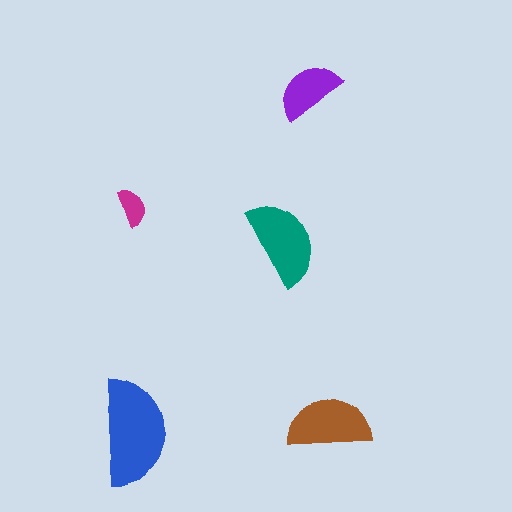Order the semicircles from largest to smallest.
the blue one, the teal one, the brown one, the purple one, the magenta one.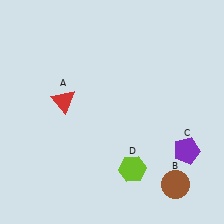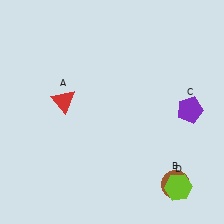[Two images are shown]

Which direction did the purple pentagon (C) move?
The purple pentagon (C) moved up.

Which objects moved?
The objects that moved are: the purple pentagon (C), the lime hexagon (D).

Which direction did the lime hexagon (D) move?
The lime hexagon (D) moved right.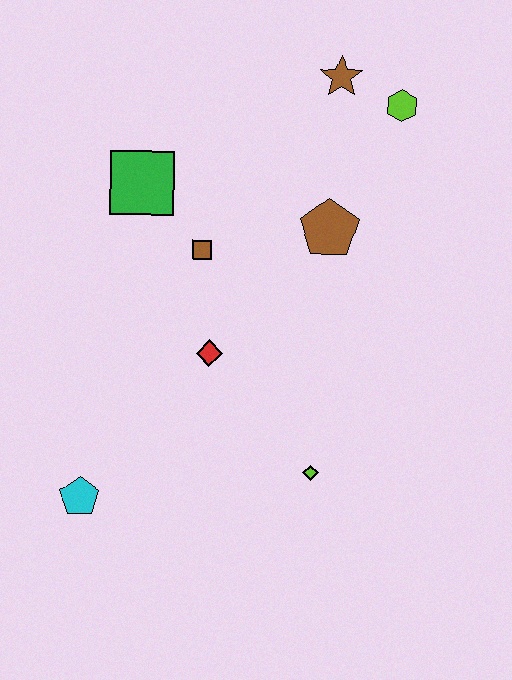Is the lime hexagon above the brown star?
No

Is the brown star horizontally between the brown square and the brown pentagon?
No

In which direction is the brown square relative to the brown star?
The brown square is below the brown star.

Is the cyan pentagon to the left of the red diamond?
Yes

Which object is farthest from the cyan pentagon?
The lime hexagon is farthest from the cyan pentagon.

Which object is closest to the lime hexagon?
The brown star is closest to the lime hexagon.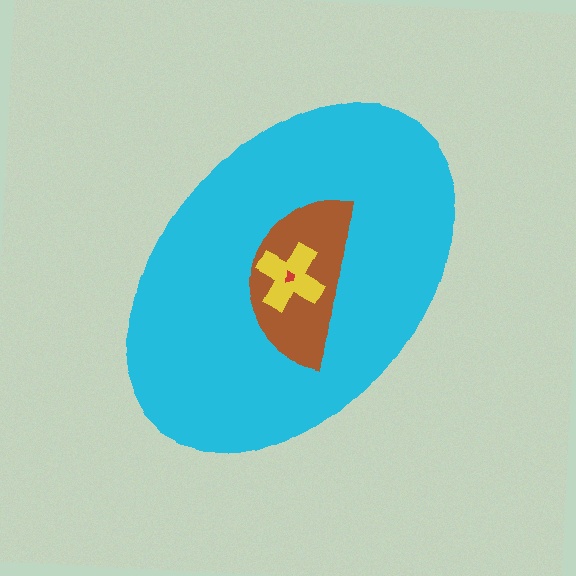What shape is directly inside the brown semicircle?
The yellow cross.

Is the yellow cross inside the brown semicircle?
Yes.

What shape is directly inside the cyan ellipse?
The brown semicircle.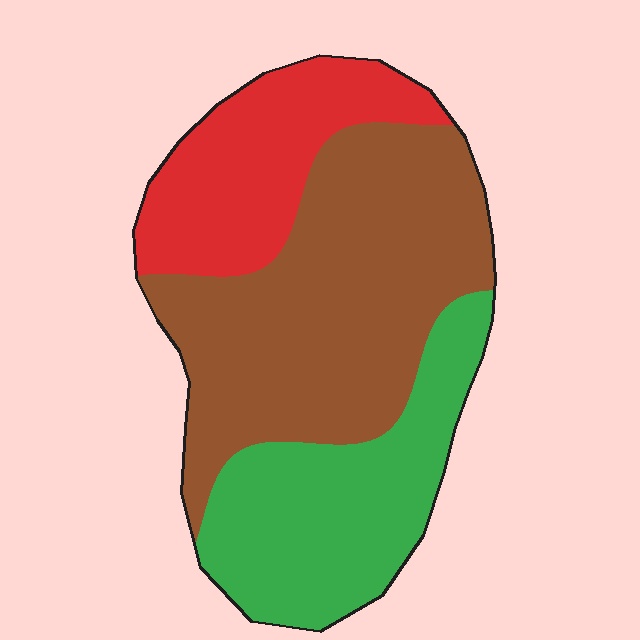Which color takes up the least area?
Red, at roughly 25%.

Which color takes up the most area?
Brown, at roughly 50%.